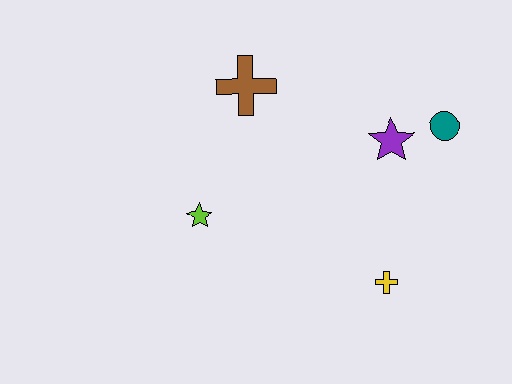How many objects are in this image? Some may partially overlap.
There are 5 objects.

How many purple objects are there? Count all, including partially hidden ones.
There is 1 purple object.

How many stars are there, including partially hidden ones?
There are 2 stars.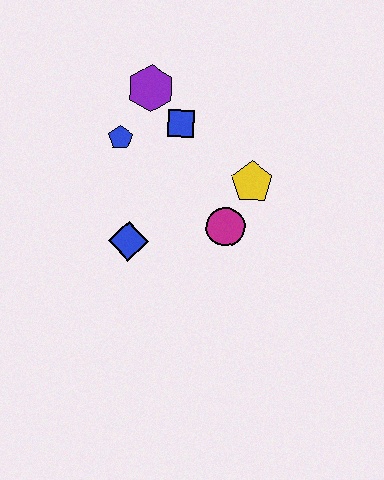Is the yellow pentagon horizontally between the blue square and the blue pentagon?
No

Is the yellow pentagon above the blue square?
No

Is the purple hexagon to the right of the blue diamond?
Yes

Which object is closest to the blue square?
The purple hexagon is closest to the blue square.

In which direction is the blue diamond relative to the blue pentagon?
The blue diamond is below the blue pentagon.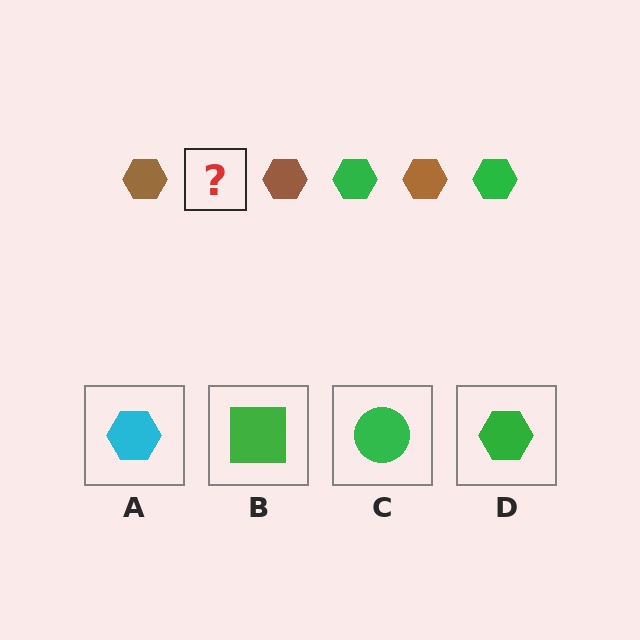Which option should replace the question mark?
Option D.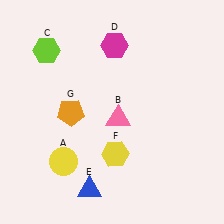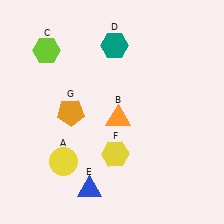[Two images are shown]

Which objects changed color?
B changed from pink to orange. D changed from magenta to teal.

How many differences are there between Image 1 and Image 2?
There are 2 differences between the two images.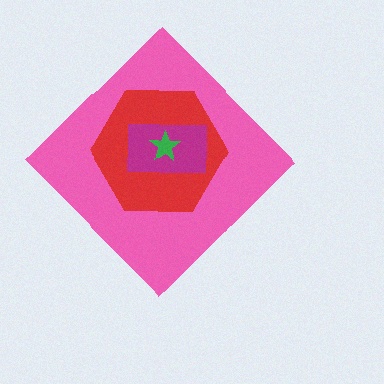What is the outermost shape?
The pink diamond.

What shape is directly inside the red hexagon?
The magenta rectangle.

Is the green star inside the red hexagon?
Yes.